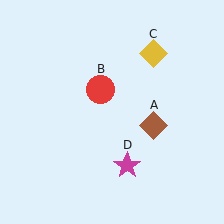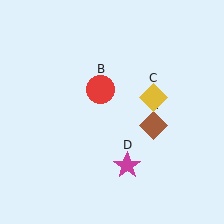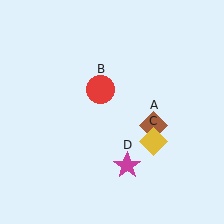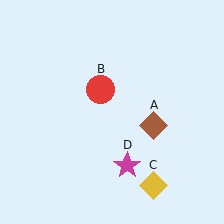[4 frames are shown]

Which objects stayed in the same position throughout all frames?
Brown diamond (object A) and red circle (object B) and magenta star (object D) remained stationary.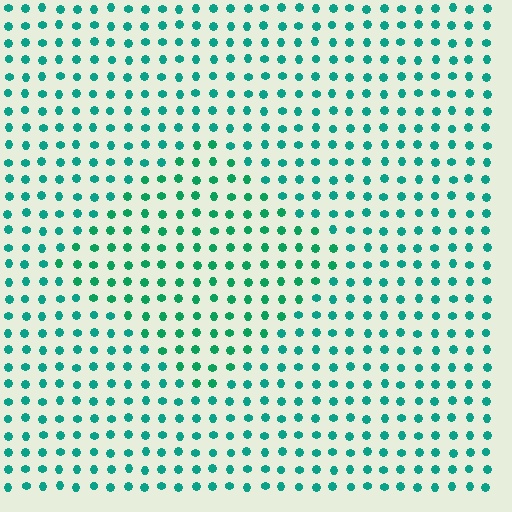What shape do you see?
I see a diamond.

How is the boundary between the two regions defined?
The boundary is defined purely by a slight shift in hue (about 18 degrees). Spacing, size, and orientation are identical on both sides.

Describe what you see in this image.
The image is filled with small teal elements in a uniform arrangement. A diamond-shaped region is visible where the elements are tinted to a slightly different hue, forming a subtle color boundary.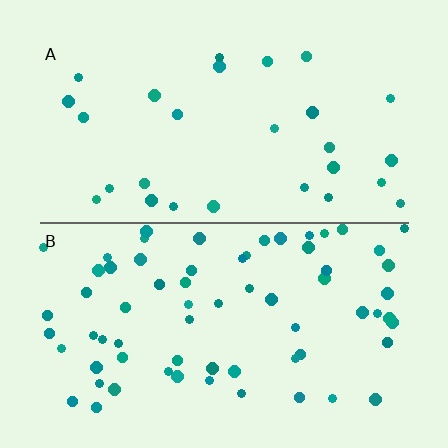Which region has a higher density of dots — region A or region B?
B (the bottom).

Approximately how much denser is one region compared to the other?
Approximately 2.4× — region B over region A.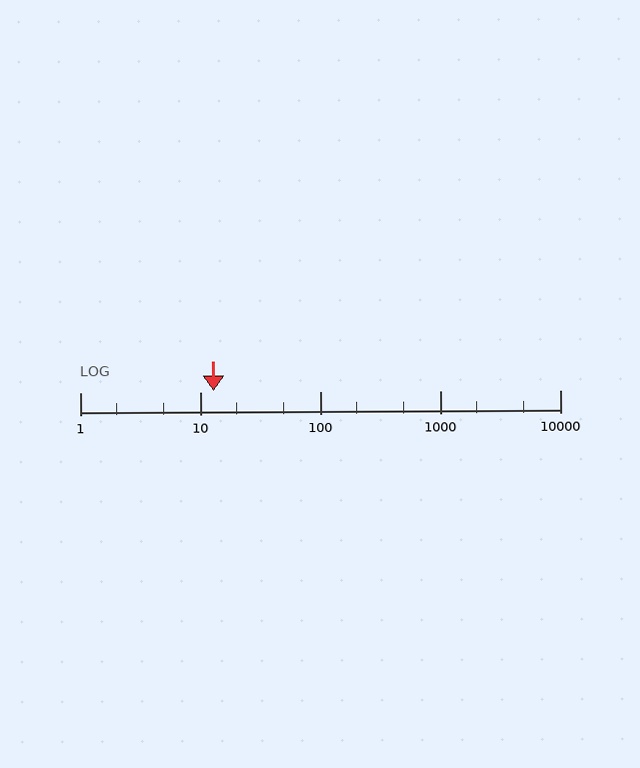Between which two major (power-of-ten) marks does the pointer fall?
The pointer is between 10 and 100.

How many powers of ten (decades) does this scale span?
The scale spans 4 decades, from 1 to 10000.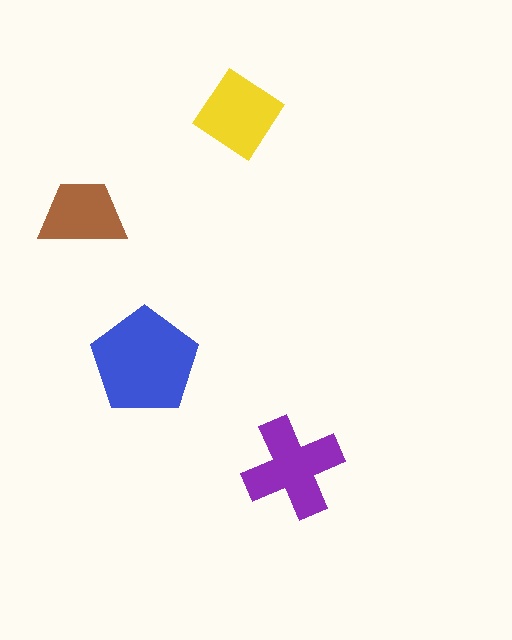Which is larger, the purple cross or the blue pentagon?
The blue pentagon.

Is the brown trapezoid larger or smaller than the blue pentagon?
Smaller.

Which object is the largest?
The blue pentagon.